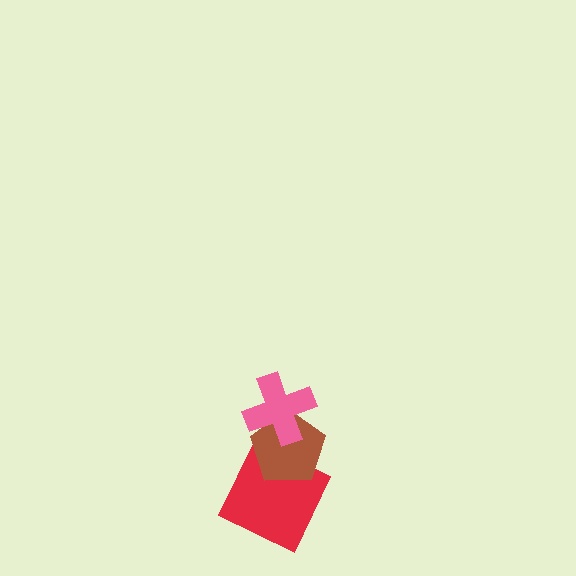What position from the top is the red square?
The red square is 3rd from the top.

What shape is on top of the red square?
The brown pentagon is on top of the red square.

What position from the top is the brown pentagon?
The brown pentagon is 2nd from the top.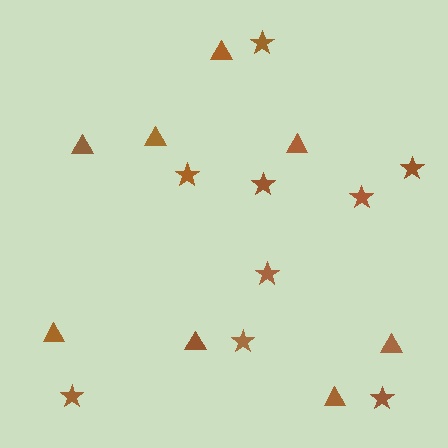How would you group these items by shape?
There are 2 groups: one group of triangles (8) and one group of stars (9).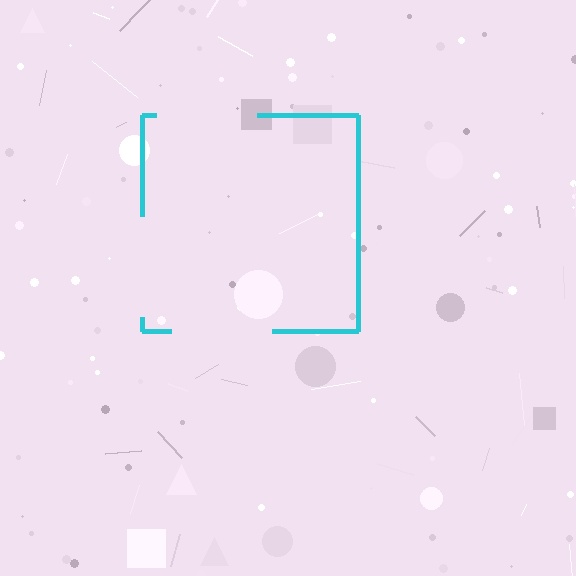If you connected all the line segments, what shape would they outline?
They would outline a square.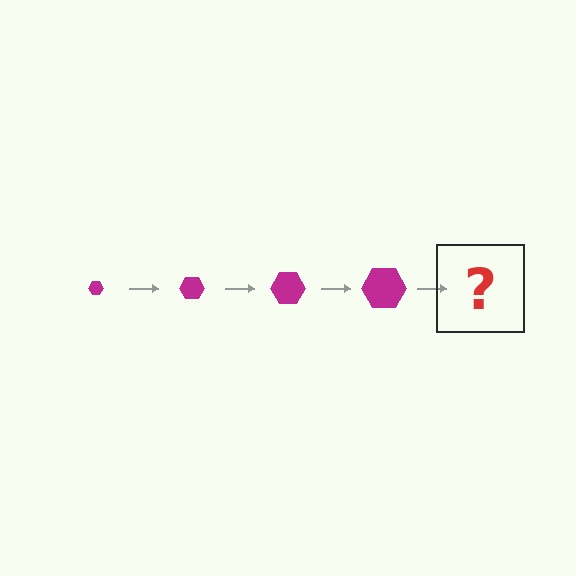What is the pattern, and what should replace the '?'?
The pattern is that the hexagon gets progressively larger each step. The '?' should be a magenta hexagon, larger than the previous one.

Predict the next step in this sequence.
The next step is a magenta hexagon, larger than the previous one.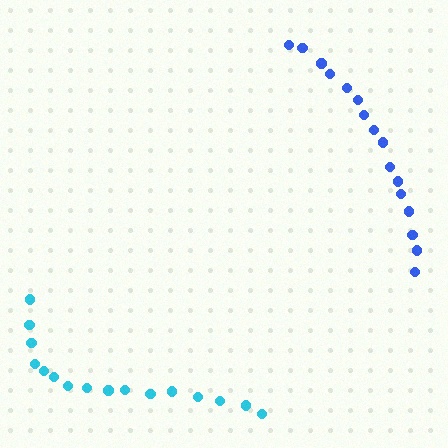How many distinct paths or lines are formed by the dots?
There are 2 distinct paths.